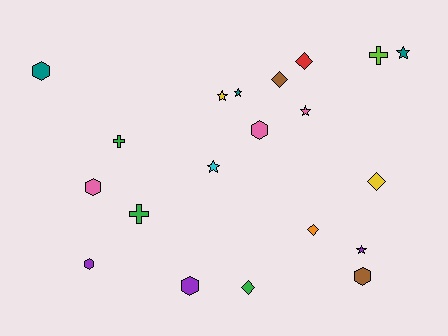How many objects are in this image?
There are 20 objects.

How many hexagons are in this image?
There are 6 hexagons.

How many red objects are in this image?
There is 1 red object.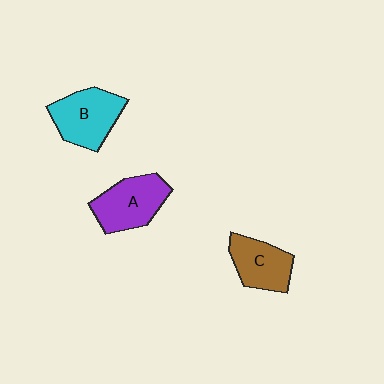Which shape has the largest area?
Shape B (cyan).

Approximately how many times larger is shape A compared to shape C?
Approximately 1.2 times.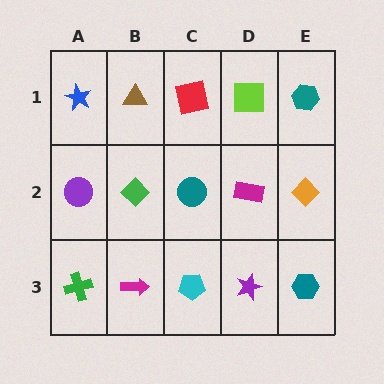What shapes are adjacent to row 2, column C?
A red square (row 1, column C), a cyan pentagon (row 3, column C), a green diamond (row 2, column B), a magenta rectangle (row 2, column D).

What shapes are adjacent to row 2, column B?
A brown triangle (row 1, column B), a magenta arrow (row 3, column B), a purple circle (row 2, column A), a teal circle (row 2, column C).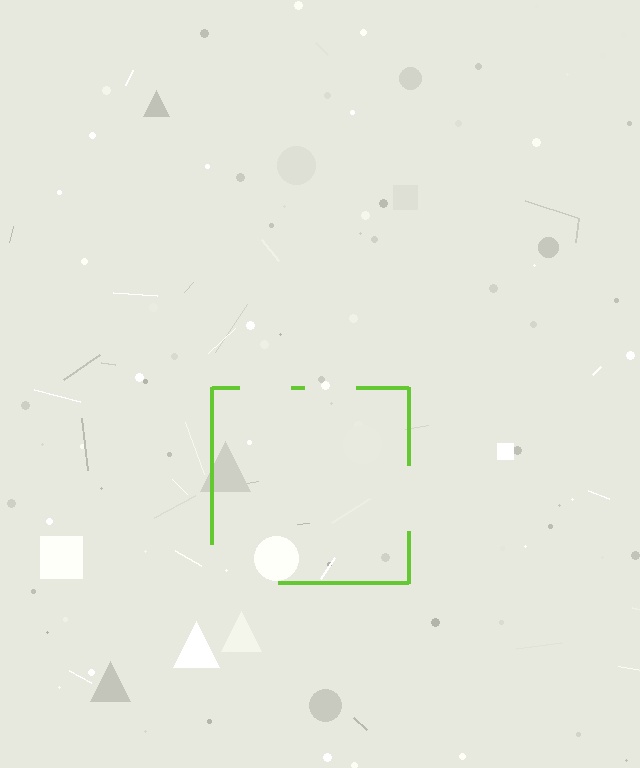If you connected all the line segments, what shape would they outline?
They would outline a square.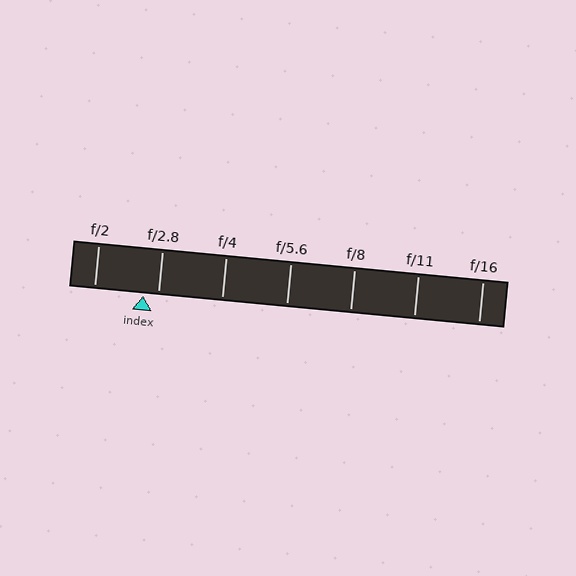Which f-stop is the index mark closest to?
The index mark is closest to f/2.8.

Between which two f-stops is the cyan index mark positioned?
The index mark is between f/2 and f/2.8.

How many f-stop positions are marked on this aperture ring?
There are 7 f-stop positions marked.